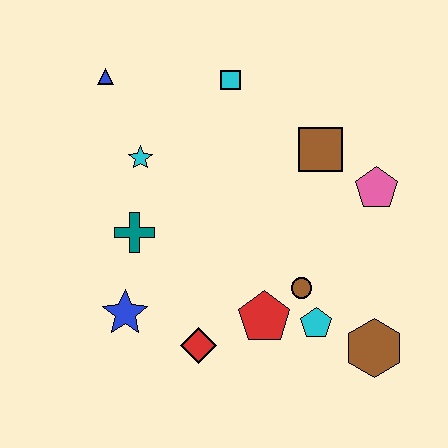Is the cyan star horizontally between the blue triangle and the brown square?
Yes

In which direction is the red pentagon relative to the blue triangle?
The red pentagon is below the blue triangle.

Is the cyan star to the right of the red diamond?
No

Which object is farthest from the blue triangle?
The brown hexagon is farthest from the blue triangle.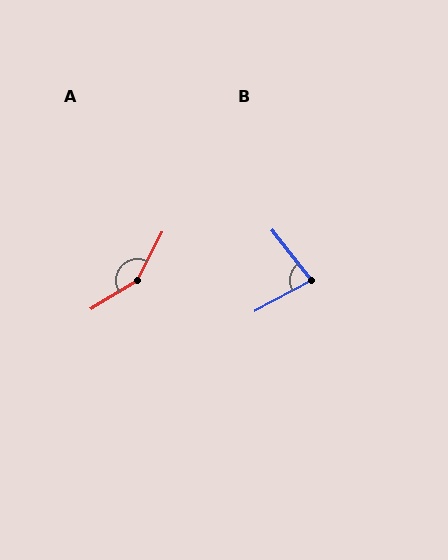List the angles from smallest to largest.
B (81°), A (149°).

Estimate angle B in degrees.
Approximately 81 degrees.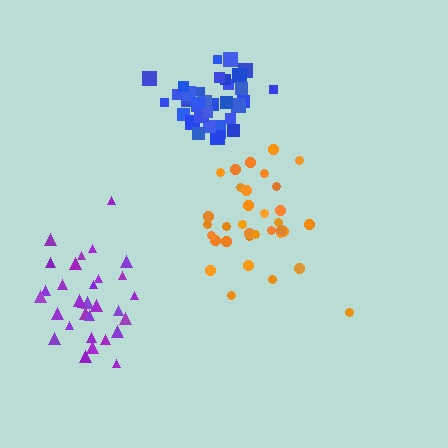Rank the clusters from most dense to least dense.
blue, purple, orange.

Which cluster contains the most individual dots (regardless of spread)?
Orange (34).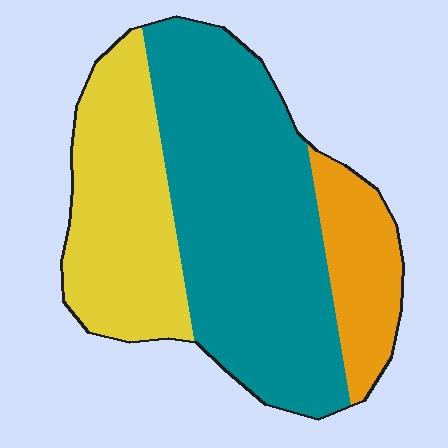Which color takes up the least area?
Orange, at roughly 15%.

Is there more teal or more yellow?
Teal.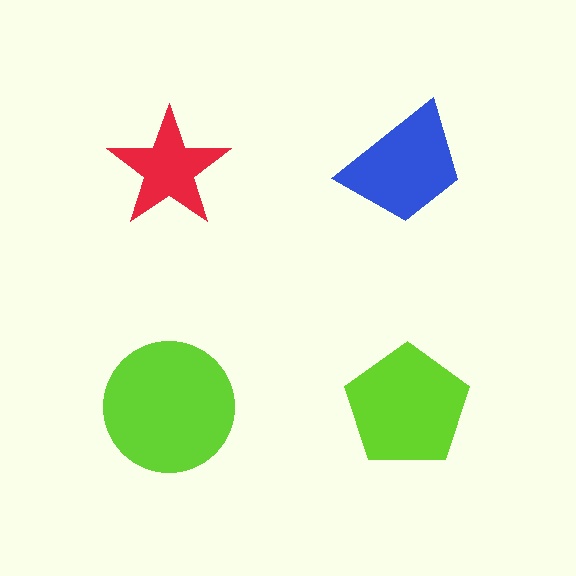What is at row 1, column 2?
A blue trapezoid.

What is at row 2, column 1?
A lime circle.